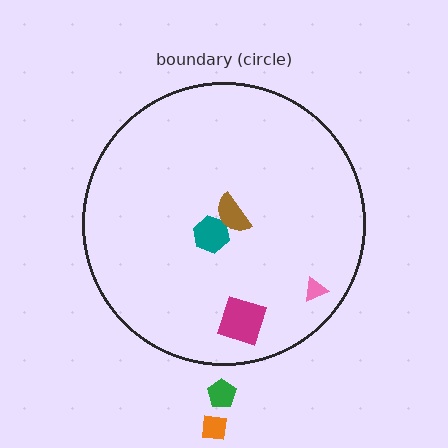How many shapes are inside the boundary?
4 inside, 2 outside.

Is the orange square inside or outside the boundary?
Outside.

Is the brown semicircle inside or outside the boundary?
Inside.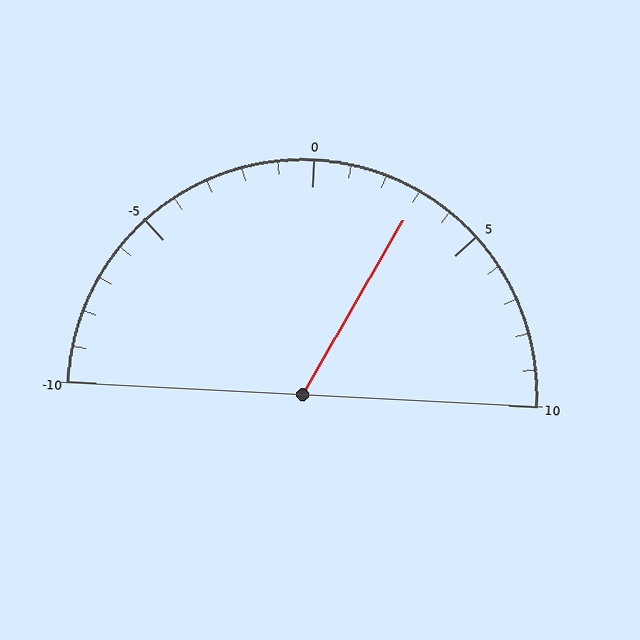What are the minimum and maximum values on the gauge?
The gauge ranges from -10 to 10.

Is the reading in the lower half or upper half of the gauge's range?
The reading is in the upper half of the range (-10 to 10).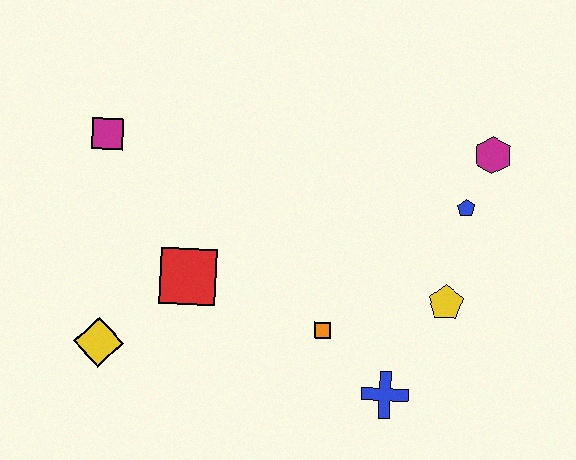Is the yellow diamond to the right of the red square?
No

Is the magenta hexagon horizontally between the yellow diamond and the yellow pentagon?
No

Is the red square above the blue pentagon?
No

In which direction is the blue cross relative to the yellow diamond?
The blue cross is to the right of the yellow diamond.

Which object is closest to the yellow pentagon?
The blue pentagon is closest to the yellow pentagon.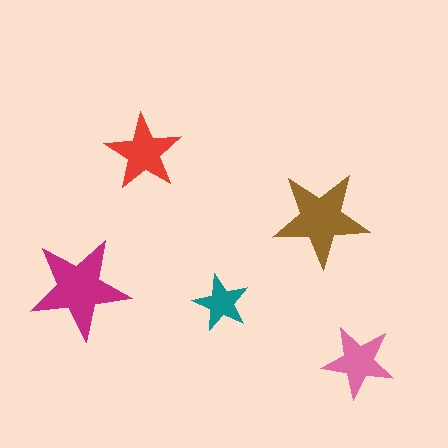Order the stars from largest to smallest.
the magenta one, the brown one, the red one, the pink one, the teal one.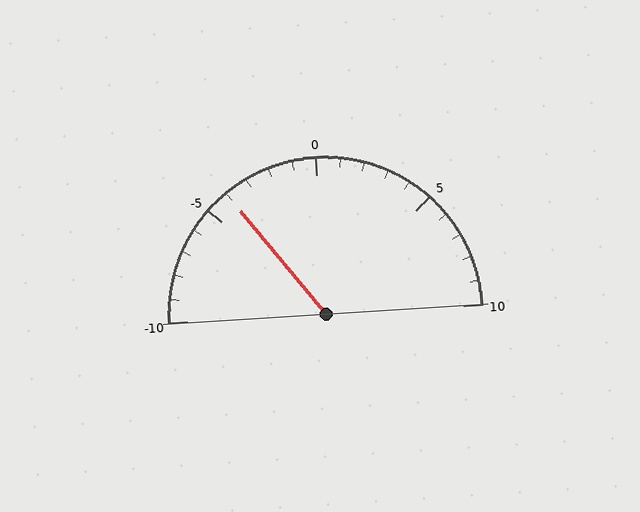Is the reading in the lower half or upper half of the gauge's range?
The reading is in the lower half of the range (-10 to 10).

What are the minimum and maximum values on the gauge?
The gauge ranges from -10 to 10.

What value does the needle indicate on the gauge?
The needle indicates approximately -4.